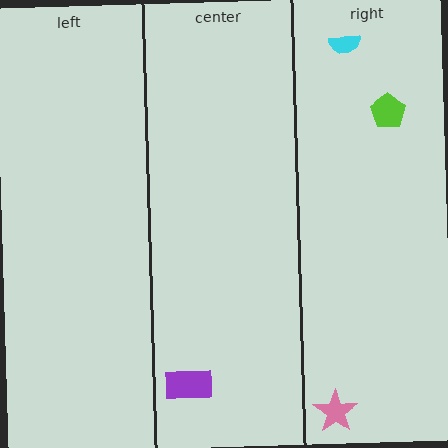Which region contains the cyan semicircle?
The right region.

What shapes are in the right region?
The lime pentagon, the cyan semicircle, the pink star.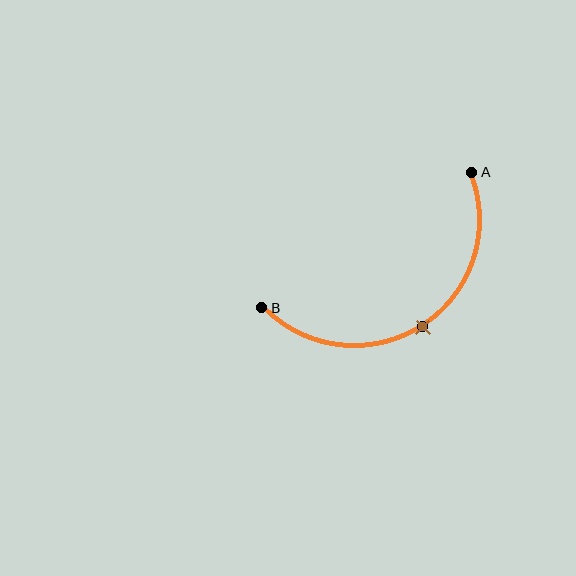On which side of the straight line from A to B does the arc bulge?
The arc bulges below the straight line connecting A and B.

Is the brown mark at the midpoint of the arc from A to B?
Yes. The brown mark lies on the arc at equal arc-length from both A and B — it is the arc midpoint.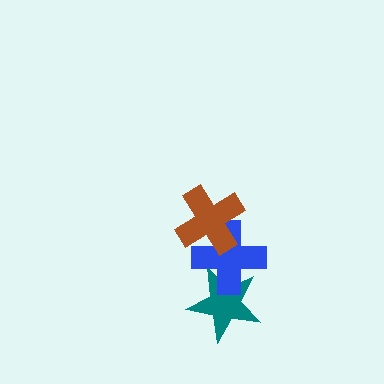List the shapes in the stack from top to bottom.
From top to bottom: the brown cross, the blue cross, the teal star.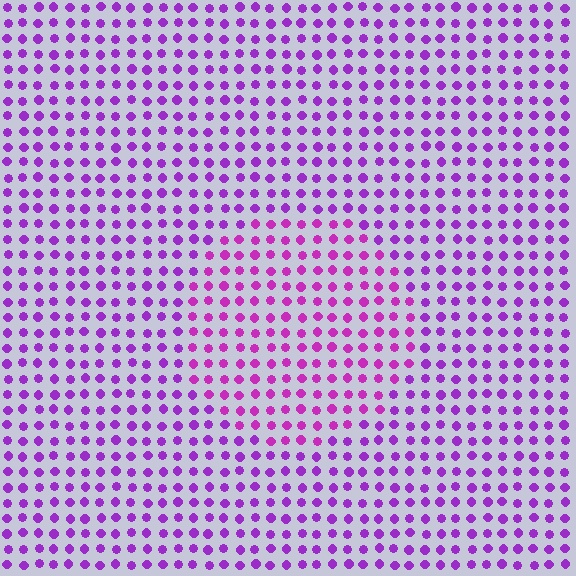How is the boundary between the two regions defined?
The boundary is defined purely by a slight shift in hue (about 22 degrees). Spacing, size, and orientation are identical on both sides.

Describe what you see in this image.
The image is filled with small purple elements in a uniform arrangement. A circle-shaped region is visible where the elements are tinted to a slightly different hue, forming a subtle color boundary.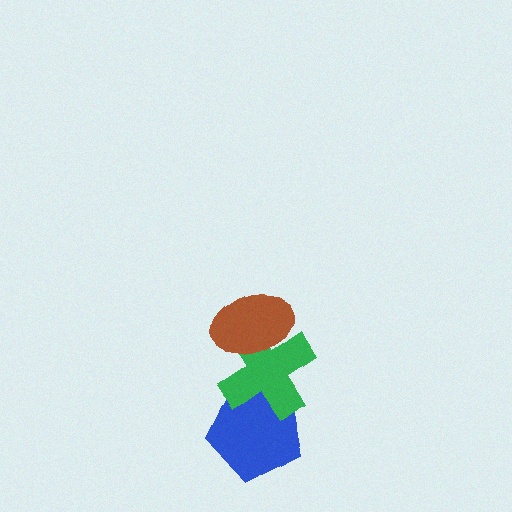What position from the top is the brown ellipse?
The brown ellipse is 1st from the top.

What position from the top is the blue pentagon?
The blue pentagon is 3rd from the top.